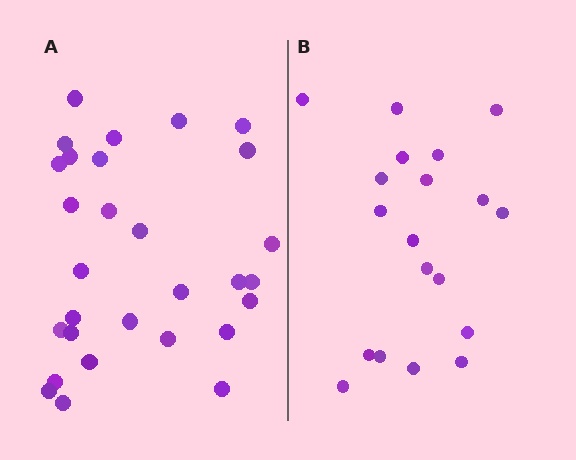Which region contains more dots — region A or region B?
Region A (the left region) has more dots.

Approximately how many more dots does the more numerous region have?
Region A has roughly 10 or so more dots than region B.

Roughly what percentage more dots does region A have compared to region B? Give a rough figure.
About 55% more.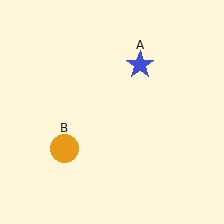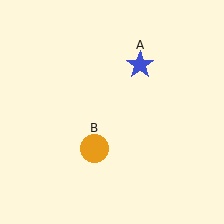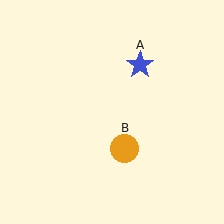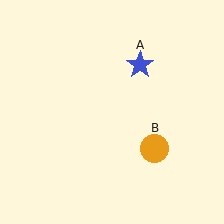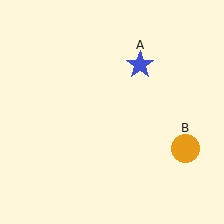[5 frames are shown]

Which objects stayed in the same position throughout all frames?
Blue star (object A) remained stationary.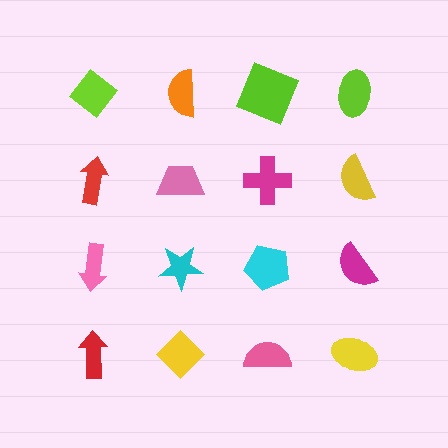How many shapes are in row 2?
4 shapes.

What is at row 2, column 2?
A pink trapezoid.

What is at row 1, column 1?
A lime diamond.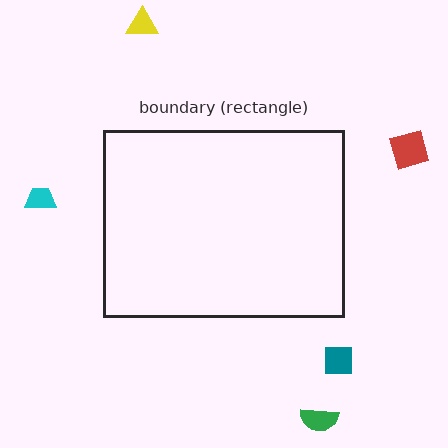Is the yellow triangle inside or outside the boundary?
Outside.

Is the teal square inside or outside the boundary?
Outside.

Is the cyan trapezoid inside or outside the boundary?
Outside.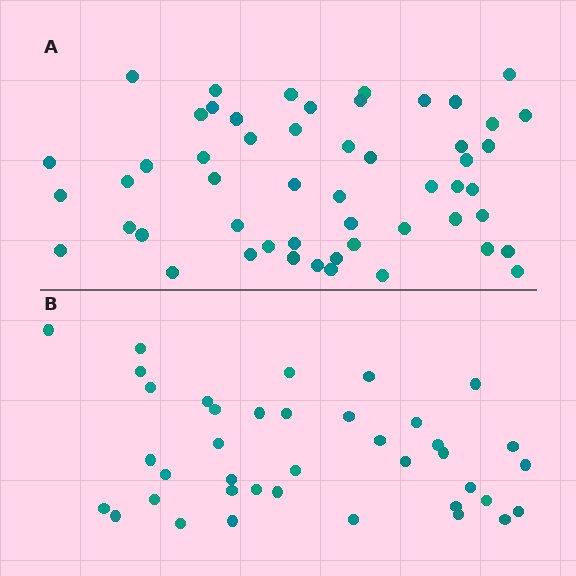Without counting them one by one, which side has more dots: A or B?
Region A (the top region) has more dots.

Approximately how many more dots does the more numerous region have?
Region A has approximately 15 more dots than region B.